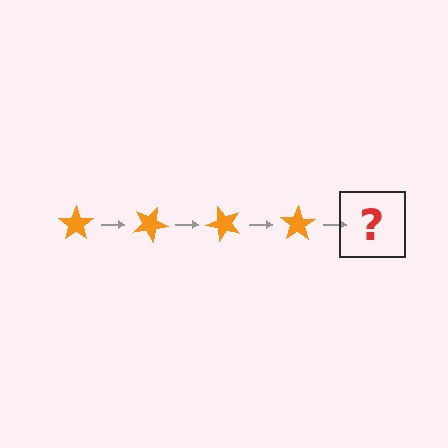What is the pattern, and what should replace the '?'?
The pattern is that the star rotates 25 degrees each step. The '?' should be an orange star rotated 100 degrees.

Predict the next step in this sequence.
The next step is an orange star rotated 100 degrees.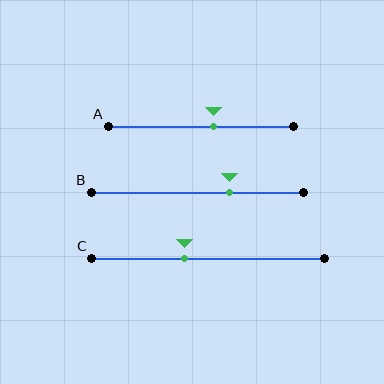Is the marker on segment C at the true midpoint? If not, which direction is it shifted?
No, the marker on segment C is shifted to the left by about 10% of the segment length.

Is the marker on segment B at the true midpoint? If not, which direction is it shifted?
No, the marker on segment B is shifted to the right by about 15% of the segment length.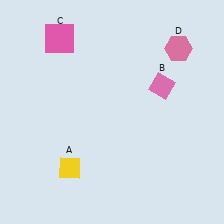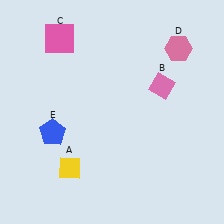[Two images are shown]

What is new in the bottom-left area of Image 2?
A blue pentagon (E) was added in the bottom-left area of Image 2.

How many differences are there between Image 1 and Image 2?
There is 1 difference between the two images.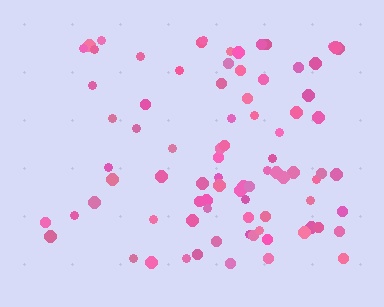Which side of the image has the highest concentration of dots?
The right.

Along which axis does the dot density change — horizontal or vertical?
Horizontal.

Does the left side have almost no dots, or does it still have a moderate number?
Still a moderate number, just noticeably fewer than the right.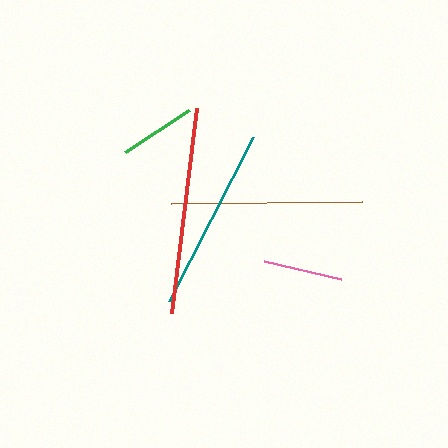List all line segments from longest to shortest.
From longest to shortest: red, brown, teal, pink, green.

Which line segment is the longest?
The red line is the longest at approximately 207 pixels.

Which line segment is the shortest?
The green line is the shortest at approximately 76 pixels.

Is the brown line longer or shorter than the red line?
The red line is longer than the brown line.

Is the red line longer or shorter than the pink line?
The red line is longer than the pink line.